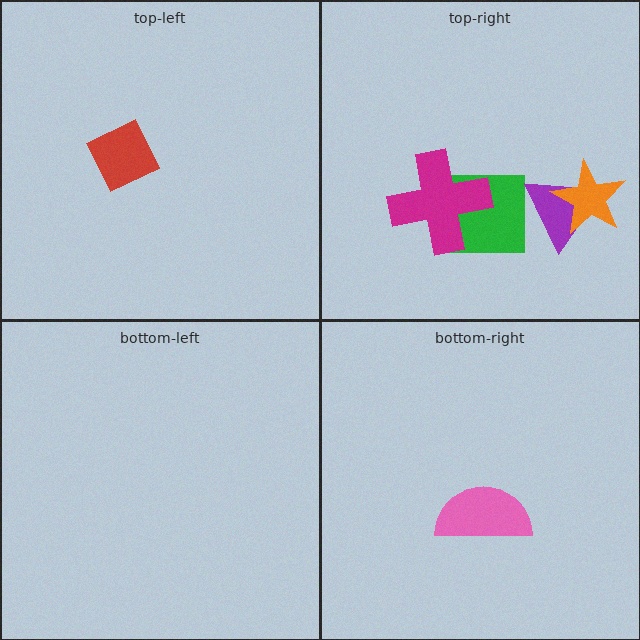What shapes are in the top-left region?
The red diamond.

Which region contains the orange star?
The top-right region.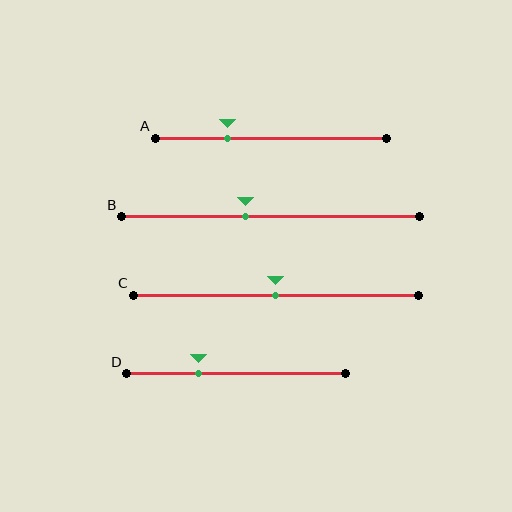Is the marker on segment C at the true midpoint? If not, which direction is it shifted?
Yes, the marker on segment C is at the true midpoint.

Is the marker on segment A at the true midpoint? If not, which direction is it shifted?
No, the marker on segment A is shifted to the left by about 19% of the segment length.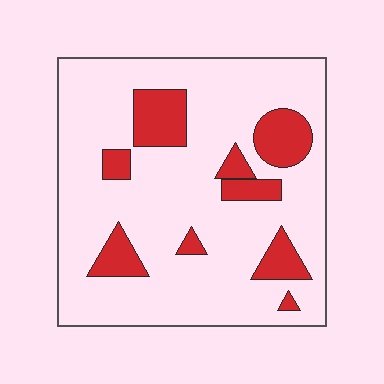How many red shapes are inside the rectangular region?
9.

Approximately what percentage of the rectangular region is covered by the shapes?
Approximately 20%.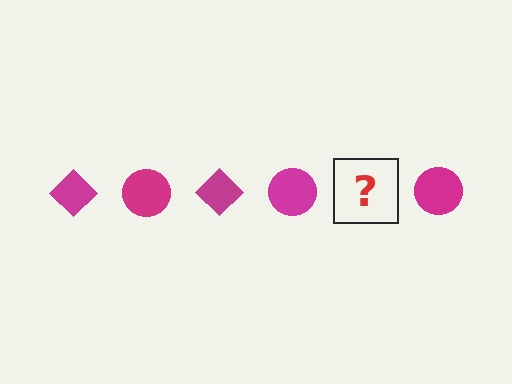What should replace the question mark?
The question mark should be replaced with a magenta diamond.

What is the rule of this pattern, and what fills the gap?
The rule is that the pattern cycles through diamond, circle shapes in magenta. The gap should be filled with a magenta diamond.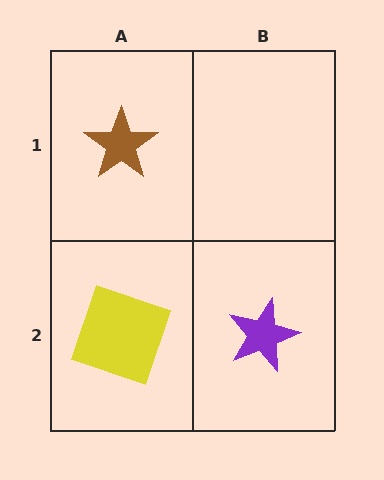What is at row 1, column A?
A brown star.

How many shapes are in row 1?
1 shape.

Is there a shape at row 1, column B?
No, that cell is empty.